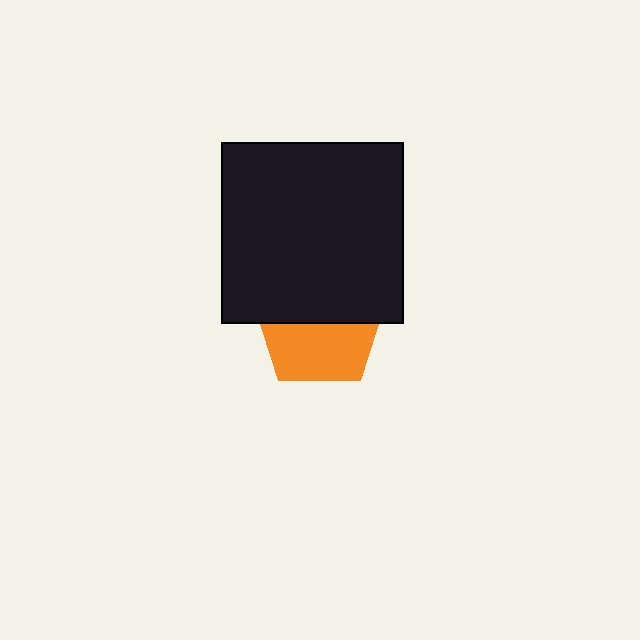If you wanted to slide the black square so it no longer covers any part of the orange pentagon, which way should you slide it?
Slide it up — that is the most direct way to separate the two shapes.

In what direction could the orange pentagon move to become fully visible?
The orange pentagon could move down. That would shift it out from behind the black square entirely.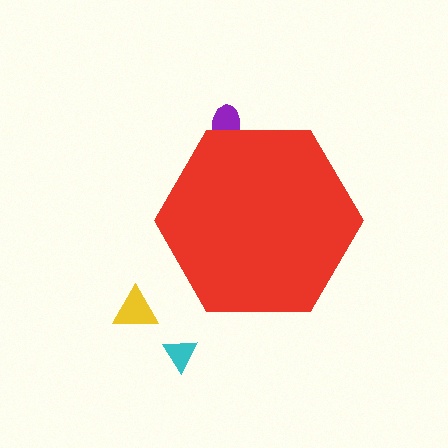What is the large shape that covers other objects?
A red hexagon.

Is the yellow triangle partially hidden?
No, the yellow triangle is fully visible.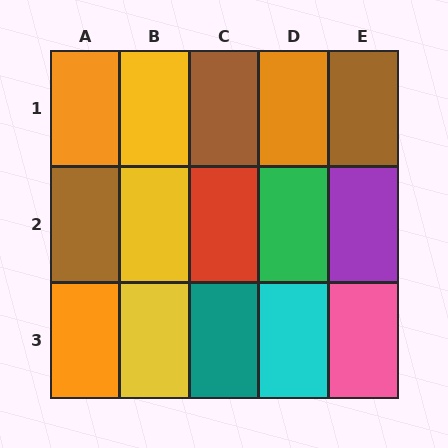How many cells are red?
1 cell is red.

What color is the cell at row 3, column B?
Yellow.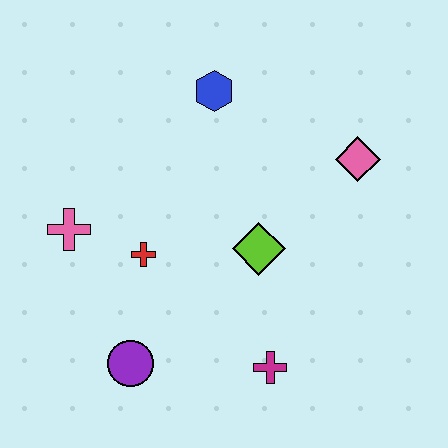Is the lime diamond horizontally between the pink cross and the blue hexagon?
No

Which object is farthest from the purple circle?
The pink diamond is farthest from the purple circle.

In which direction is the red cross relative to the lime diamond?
The red cross is to the left of the lime diamond.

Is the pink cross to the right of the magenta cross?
No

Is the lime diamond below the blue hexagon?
Yes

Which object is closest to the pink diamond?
The lime diamond is closest to the pink diamond.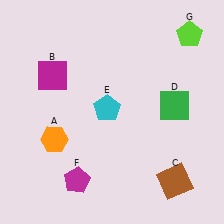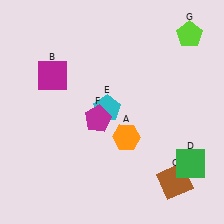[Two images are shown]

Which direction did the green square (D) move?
The green square (D) moved down.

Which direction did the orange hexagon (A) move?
The orange hexagon (A) moved right.